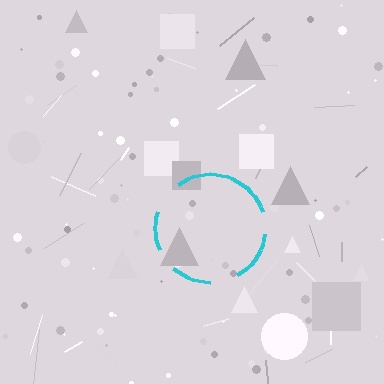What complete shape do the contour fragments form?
The contour fragments form a circle.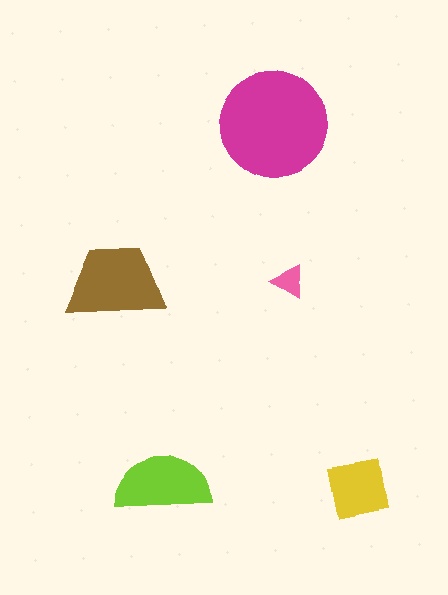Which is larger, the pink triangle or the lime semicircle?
The lime semicircle.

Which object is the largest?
The magenta circle.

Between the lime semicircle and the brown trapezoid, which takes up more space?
The brown trapezoid.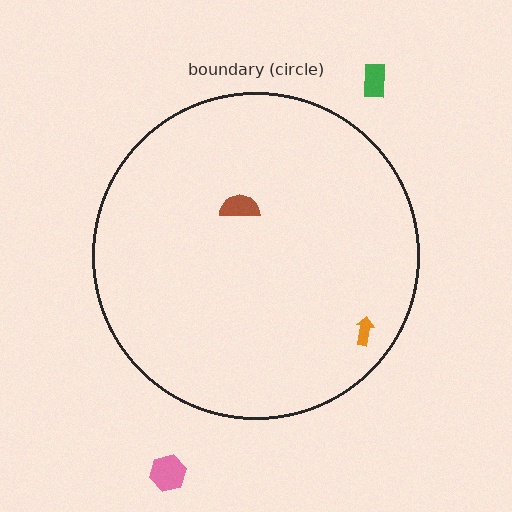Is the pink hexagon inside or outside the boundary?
Outside.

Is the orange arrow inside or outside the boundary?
Inside.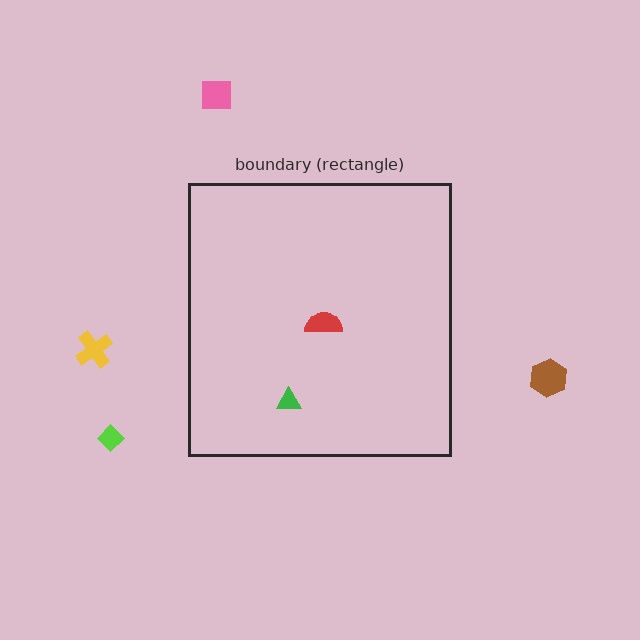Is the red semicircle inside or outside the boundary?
Inside.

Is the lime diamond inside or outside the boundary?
Outside.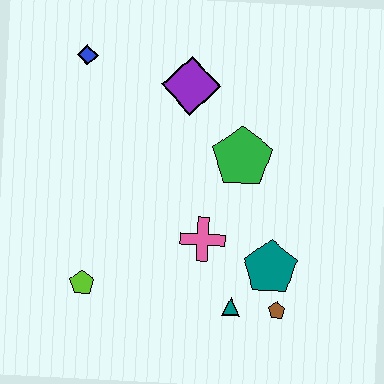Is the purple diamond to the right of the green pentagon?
No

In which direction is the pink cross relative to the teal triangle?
The pink cross is above the teal triangle.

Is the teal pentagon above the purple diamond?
No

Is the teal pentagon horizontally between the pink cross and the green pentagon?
No